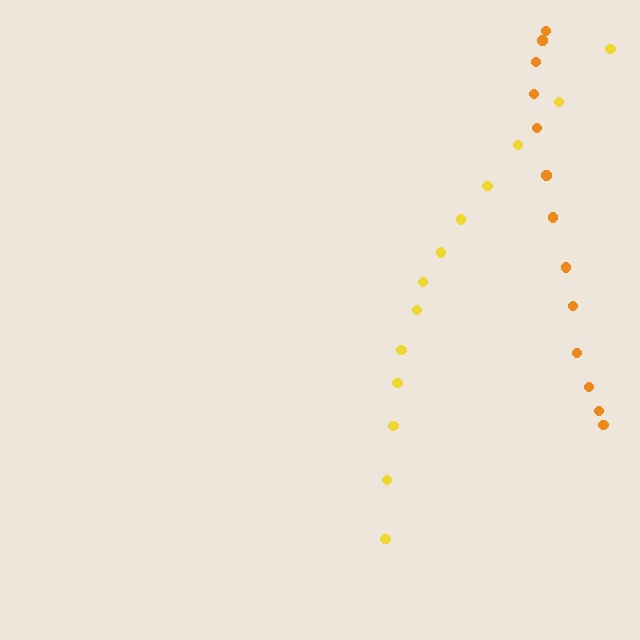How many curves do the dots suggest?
There are 2 distinct paths.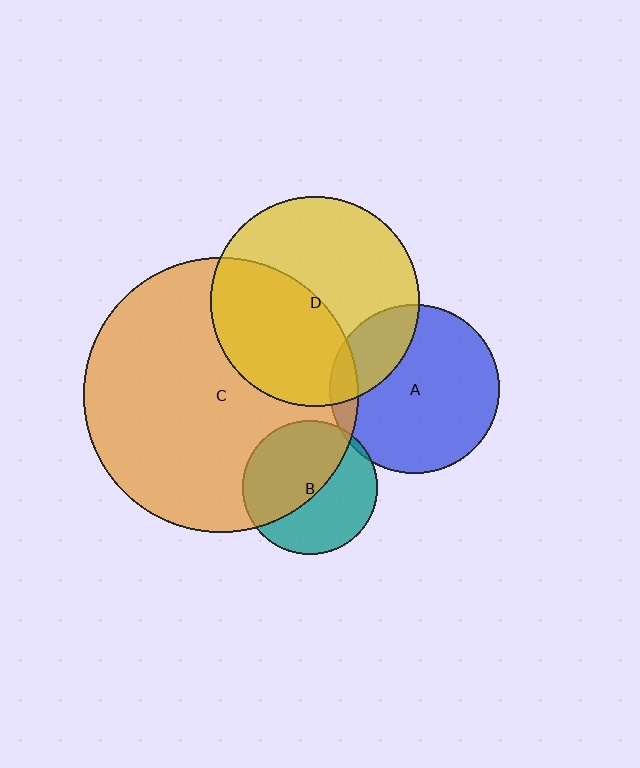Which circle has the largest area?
Circle C (orange).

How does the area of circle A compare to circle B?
Approximately 1.6 times.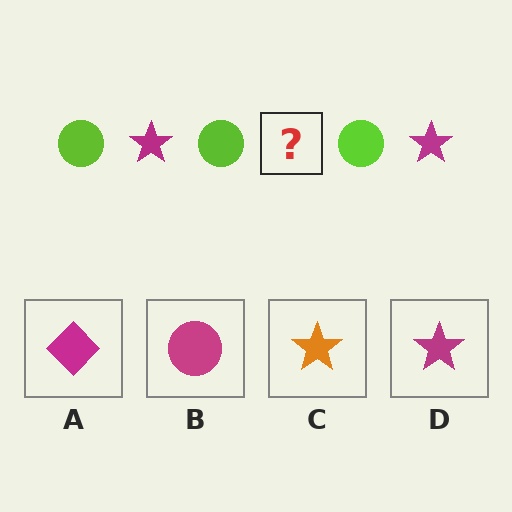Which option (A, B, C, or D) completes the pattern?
D.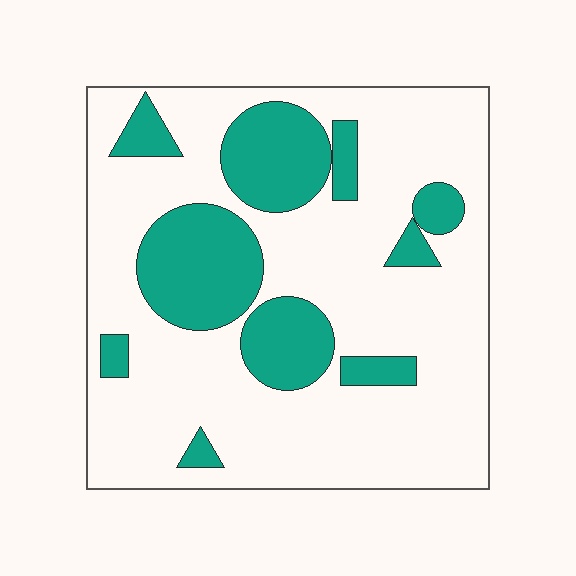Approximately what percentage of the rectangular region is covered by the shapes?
Approximately 25%.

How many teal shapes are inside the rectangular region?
10.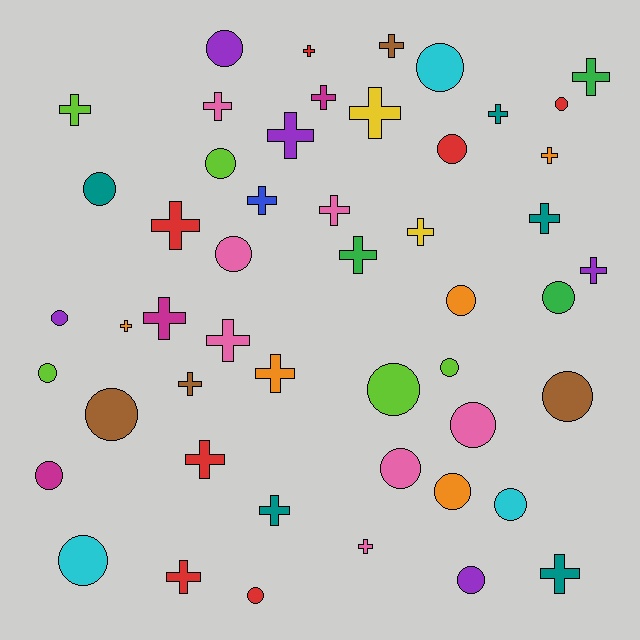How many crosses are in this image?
There are 27 crosses.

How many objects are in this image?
There are 50 objects.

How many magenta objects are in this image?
There are 3 magenta objects.